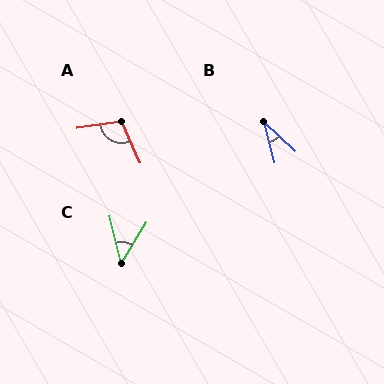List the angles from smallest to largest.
B (32°), C (45°), A (105°).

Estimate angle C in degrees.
Approximately 45 degrees.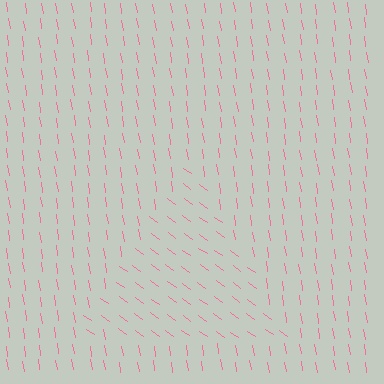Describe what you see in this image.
The image is filled with small pink line segments. A triangle region in the image has lines oriented differently from the surrounding lines, creating a visible texture boundary.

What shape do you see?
I see a triangle.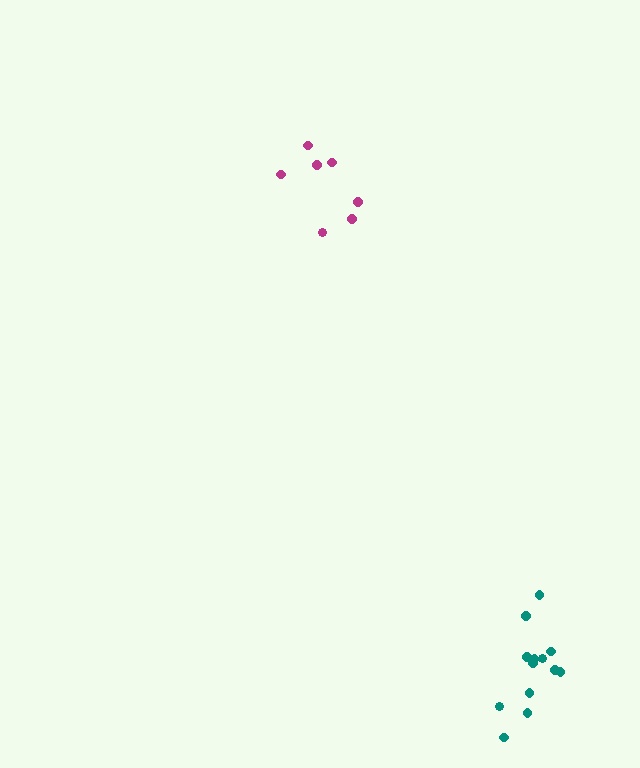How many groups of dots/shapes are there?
There are 2 groups.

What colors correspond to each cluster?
The clusters are colored: teal, magenta.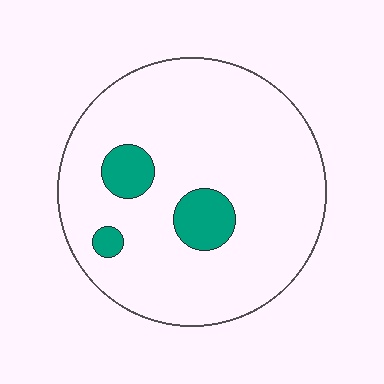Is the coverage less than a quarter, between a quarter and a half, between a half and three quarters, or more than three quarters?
Less than a quarter.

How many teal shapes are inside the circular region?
3.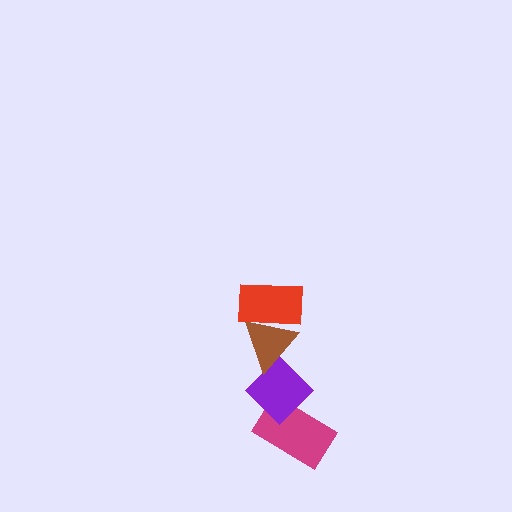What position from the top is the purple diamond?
The purple diamond is 3rd from the top.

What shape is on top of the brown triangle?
The red rectangle is on top of the brown triangle.